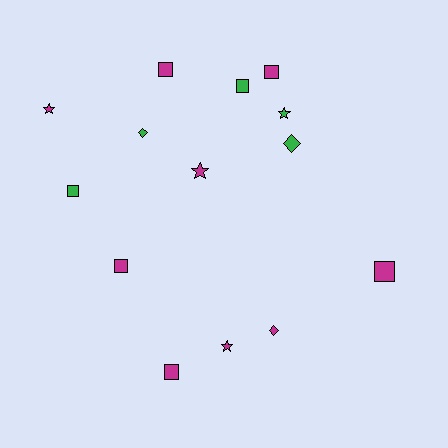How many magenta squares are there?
There are 5 magenta squares.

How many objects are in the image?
There are 14 objects.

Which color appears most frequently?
Magenta, with 9 objects.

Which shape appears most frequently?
Square, with 7 objects.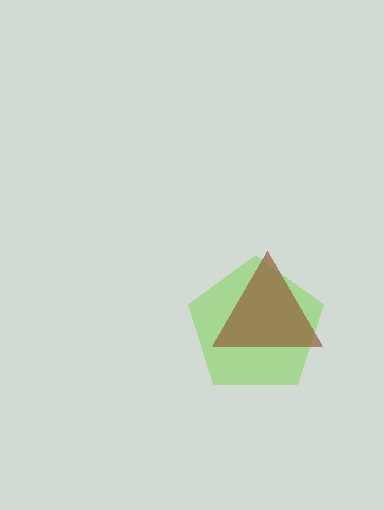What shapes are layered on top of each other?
The layered shapes are: a lime pentagon, a brown triangle.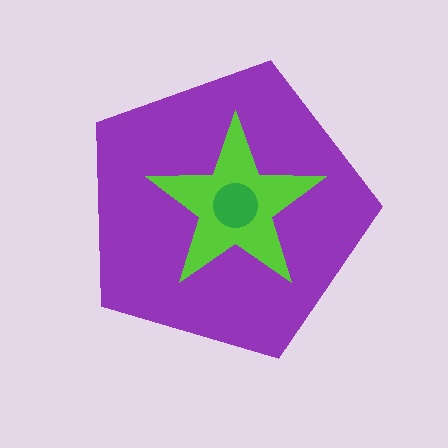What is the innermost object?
The green circle.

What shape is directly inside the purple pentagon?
The lime star.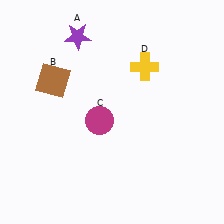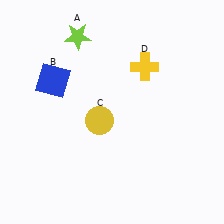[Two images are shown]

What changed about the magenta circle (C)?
In Image 1, C is magenta. In Image 2, it changed to yellow.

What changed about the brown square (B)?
In Image 1, B is brown. In Image 2, it changed to blue.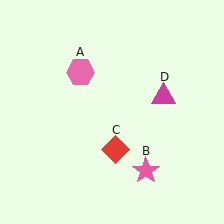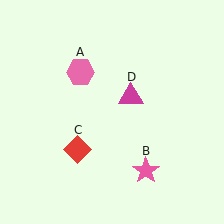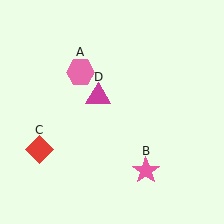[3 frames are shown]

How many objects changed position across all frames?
2 objects changed position: red diamond (object C), magenta triangle (object D).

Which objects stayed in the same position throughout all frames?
Pink hexagon (object A) and pink star (object B) remained stationary.